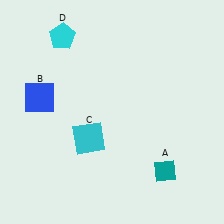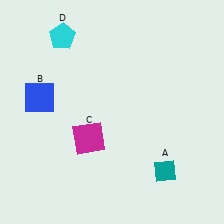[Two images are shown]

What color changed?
The square (C) changed from cyan in Image 1 to magenta in Image 2.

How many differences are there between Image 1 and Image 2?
There is 1 difference between the two images.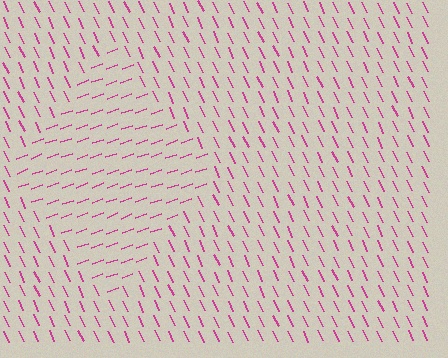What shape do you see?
I see a diamond.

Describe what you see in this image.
The image is filled with small magenta line segments. A diamond region in the image has lines oriented differently from the surrounding lines, creating a visible texture boundary.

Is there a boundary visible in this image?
Yes, there is a texture boundary formed by a change in line orientation.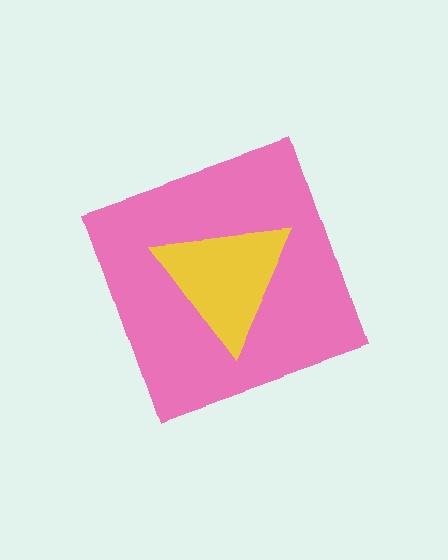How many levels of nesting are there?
2.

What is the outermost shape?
The pink diamond.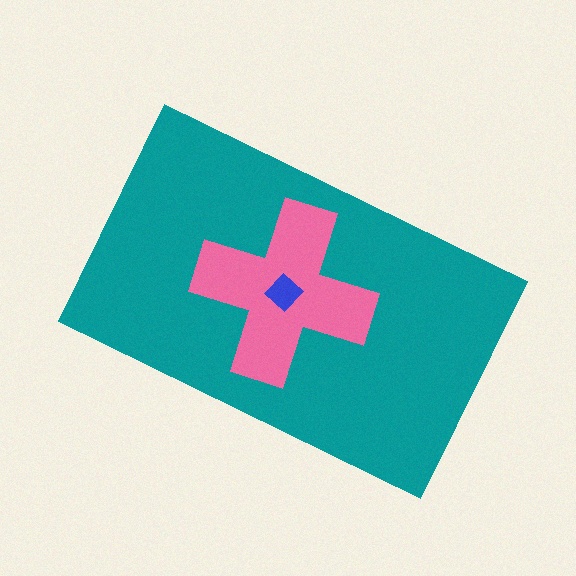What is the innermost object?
The blue diamond.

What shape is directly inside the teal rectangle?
The pink cross.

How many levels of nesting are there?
3.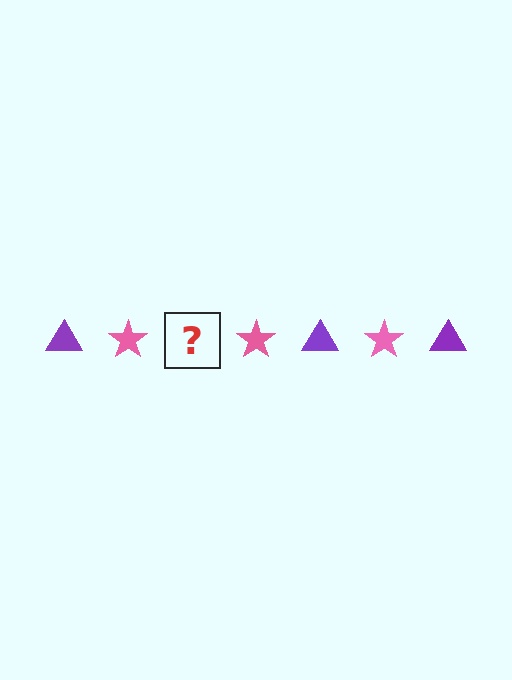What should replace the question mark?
The question mark should be replaced with a purple triangle.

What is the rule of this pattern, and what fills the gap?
The rule is that the pattern alternates between purple triangle and pink star. The gap should be filled with a purple triangle.